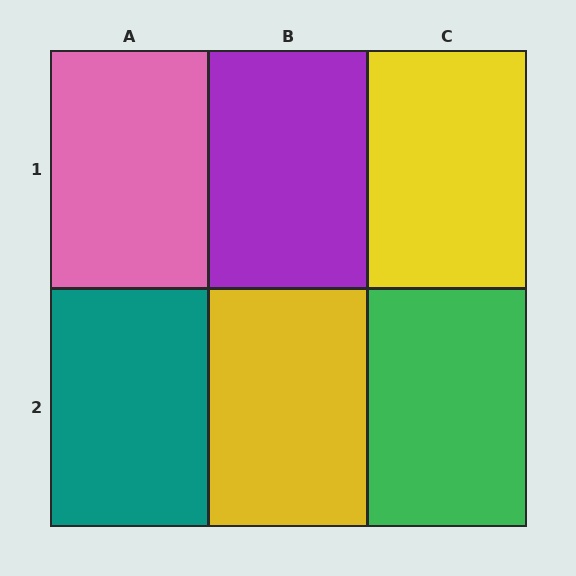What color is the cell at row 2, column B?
Yellow.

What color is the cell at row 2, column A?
Teal.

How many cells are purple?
1 cell is purple.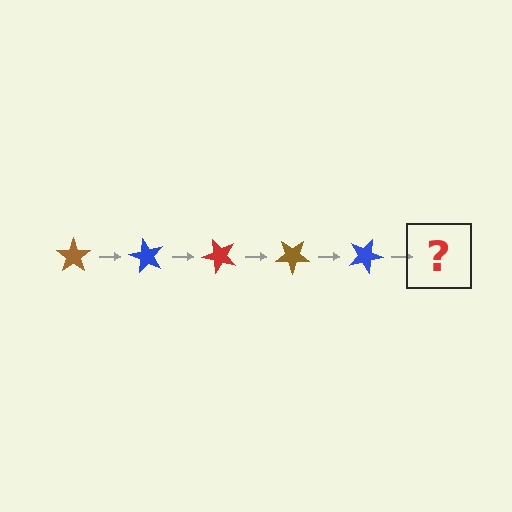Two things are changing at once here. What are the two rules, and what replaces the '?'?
The two rules are that it rotates 60 degrees each step and the color cycles through brown, blue, and red. The '?' should be a red star, rotated 300 degrees from the start.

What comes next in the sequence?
The next element should be a red star, rotated 300 degrees from the start.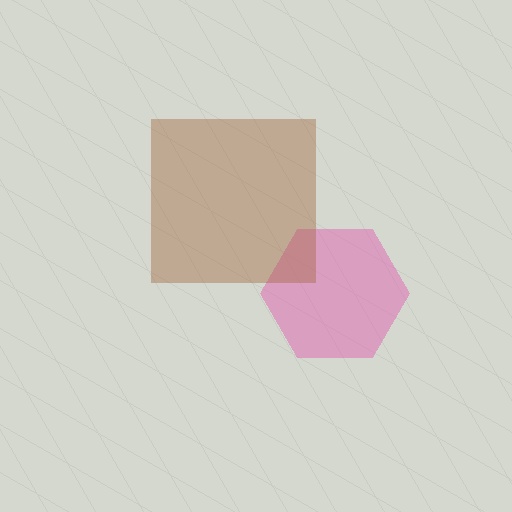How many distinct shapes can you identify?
There are 2 distinct shapes: a pink hexagon, a brown square.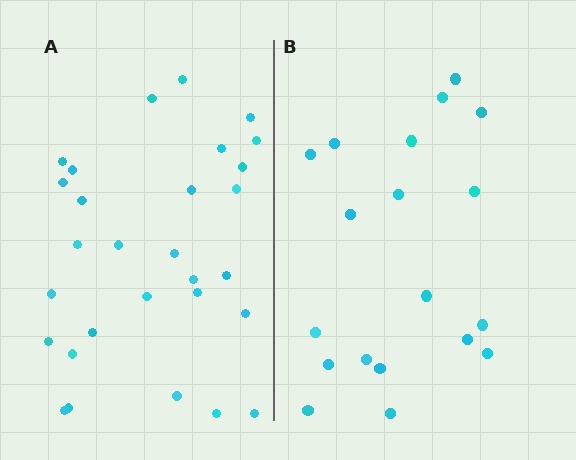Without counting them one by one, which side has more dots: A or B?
Region A (the left region) has more dots.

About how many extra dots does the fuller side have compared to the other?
Region A has roughly 10 or so more dots than region B.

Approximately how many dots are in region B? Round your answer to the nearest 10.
About 20 dots. (The exact count is 19, which rounds to 20.)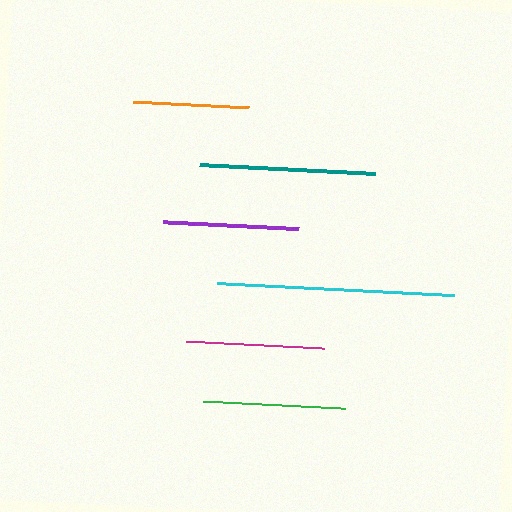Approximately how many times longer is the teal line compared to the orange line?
The teal line is approximately 1.5 times the length of the orange line.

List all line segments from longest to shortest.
From longest to shortest: cyan, teal, green, magenta, purple, orange.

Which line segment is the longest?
The cyan line is the longest at approximately 238 pixels.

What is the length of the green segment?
The green segment is approximately 143 pixels long.